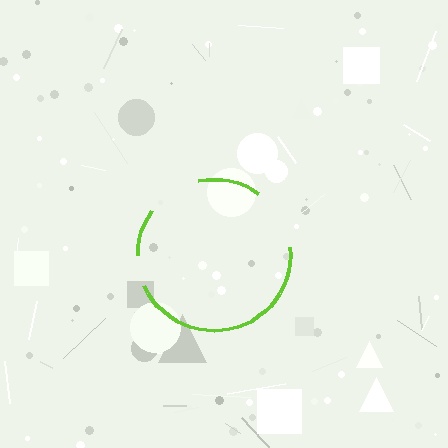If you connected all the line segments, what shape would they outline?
They would outline a circle.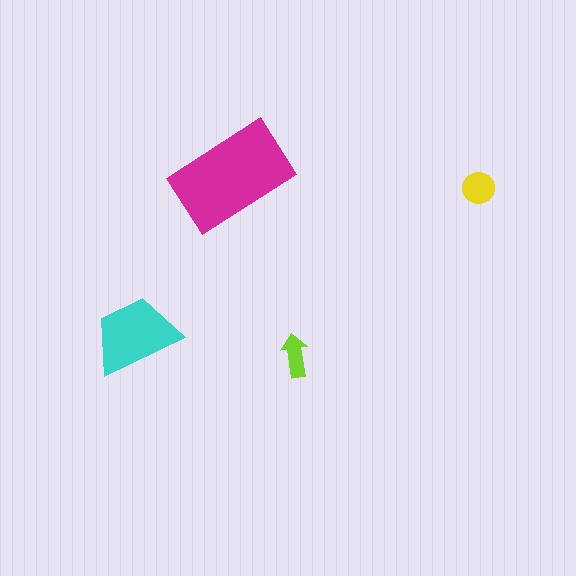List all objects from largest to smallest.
The magenta rectangle, the cyan trapezoid, the yellow circle, the lime arrow.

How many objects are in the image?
There are 4 objects in the image.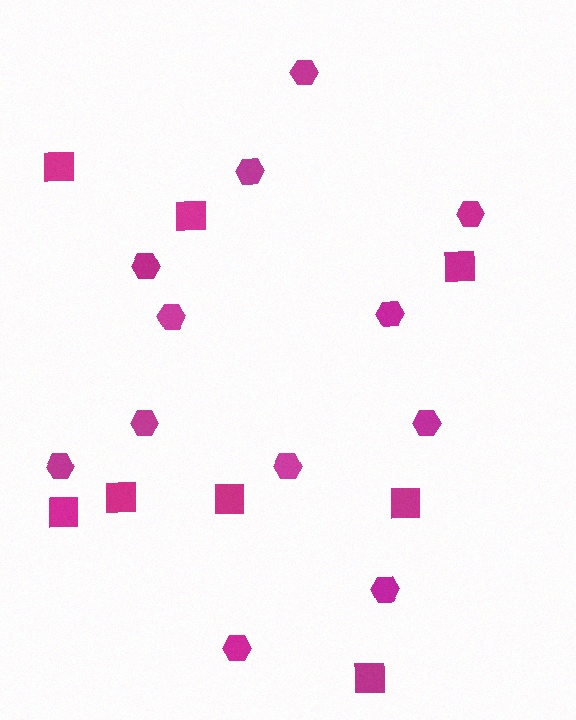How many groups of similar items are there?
There are 2 groups: one group of hexagons (12) and one group of squares (8).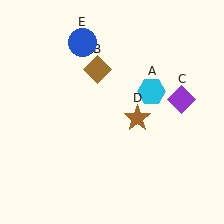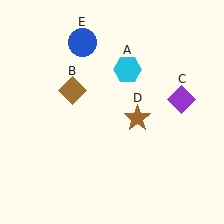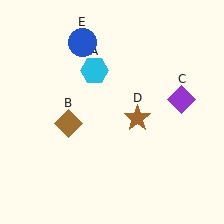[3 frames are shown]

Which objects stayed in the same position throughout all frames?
Purple diamond (object C) and brown star (object D) and blue circle (object E) remained stationary.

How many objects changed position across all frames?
2 objects changed position: cyan hexagon (object A), brown diamond (object B).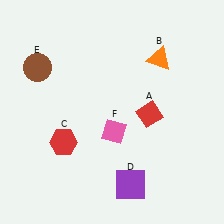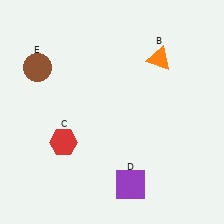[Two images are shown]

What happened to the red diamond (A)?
The red diamond (A) was removed in Image 2. It was in the bottom-right area of Image 1.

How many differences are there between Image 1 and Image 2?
There are 2 differences between the two images.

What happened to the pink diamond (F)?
The pink diamond (F) was removed in Image 2. It was in the bottom-right area of Image 1.